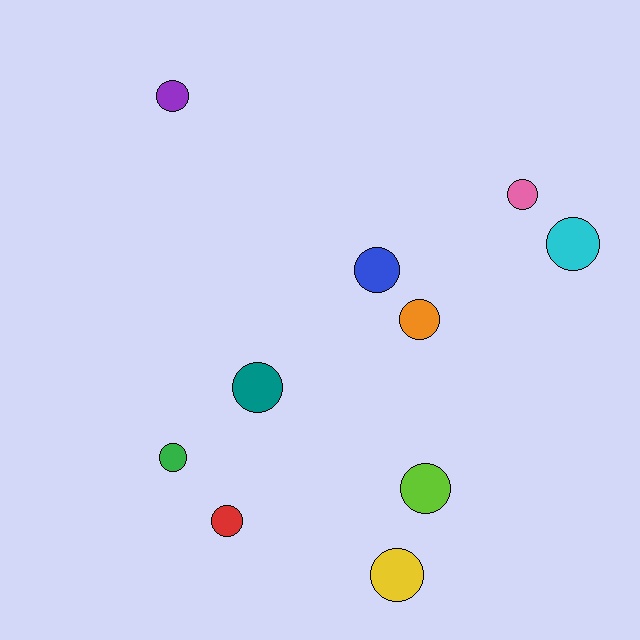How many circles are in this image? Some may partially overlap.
There are 10 circles.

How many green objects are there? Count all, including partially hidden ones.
There is 1 green object.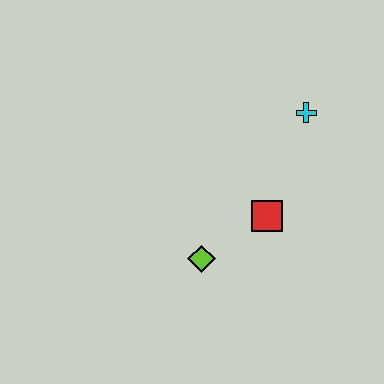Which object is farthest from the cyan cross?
The lime diamond is farthest from the cyan cross.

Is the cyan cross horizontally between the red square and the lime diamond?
No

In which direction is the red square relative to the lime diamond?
The red square is to the right of the lime diamond.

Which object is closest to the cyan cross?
The red square is closest to the cyan cross.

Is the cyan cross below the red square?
No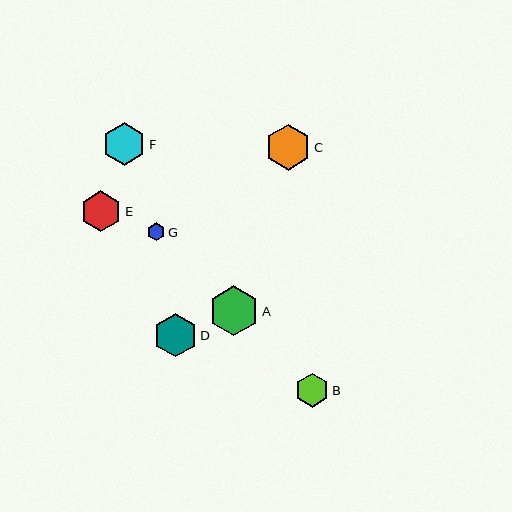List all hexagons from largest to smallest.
From largest to smallest: A, C, F, D, E, B, G.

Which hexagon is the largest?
Hexagon A is the largest with a size of approximately 50 pixels.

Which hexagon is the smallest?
Hexagon G is the smallest with a size of approximately 18 pixels.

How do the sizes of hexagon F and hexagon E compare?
Hexagon F and hexagon E are approximately the same size.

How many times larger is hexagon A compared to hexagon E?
Hexagon A is approximately 1.2 times the size of hexagon E.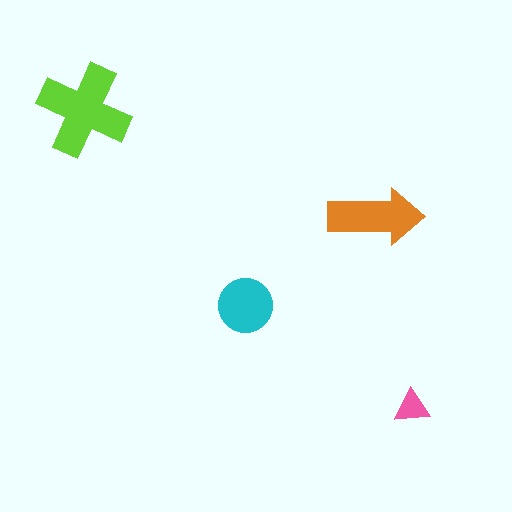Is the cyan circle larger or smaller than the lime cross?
Smaller.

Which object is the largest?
The lime cross.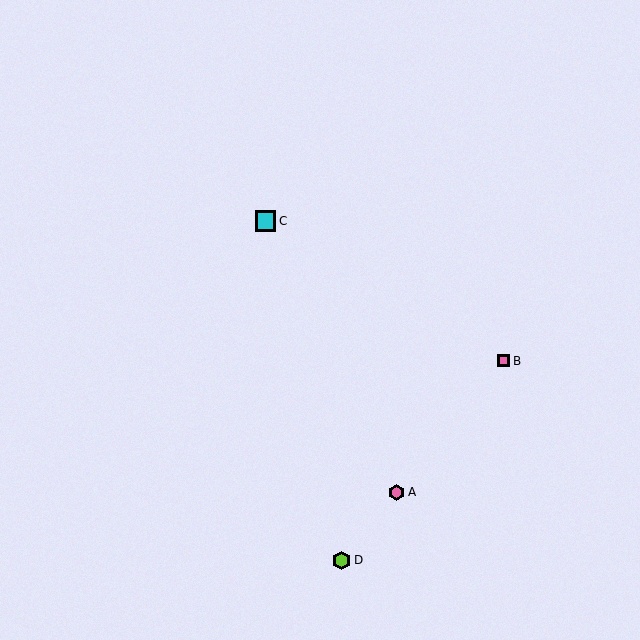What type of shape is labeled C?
Shape C is a cyan square.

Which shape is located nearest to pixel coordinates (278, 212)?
The cyan square (labeled C) at (266, 221) is nearest to that location.